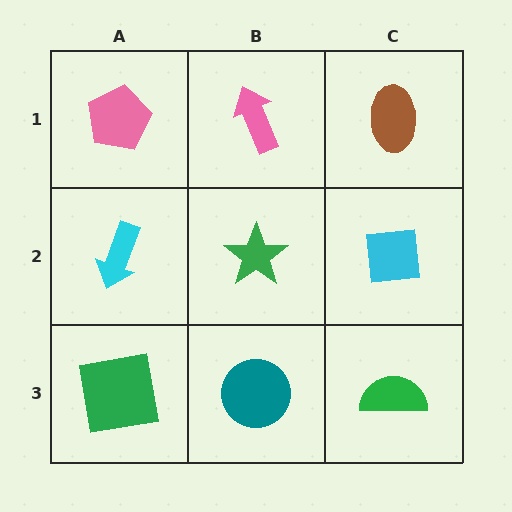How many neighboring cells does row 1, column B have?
3.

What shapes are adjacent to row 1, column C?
A cyan square (row 2, column C), a pink arrow (row 1, column B).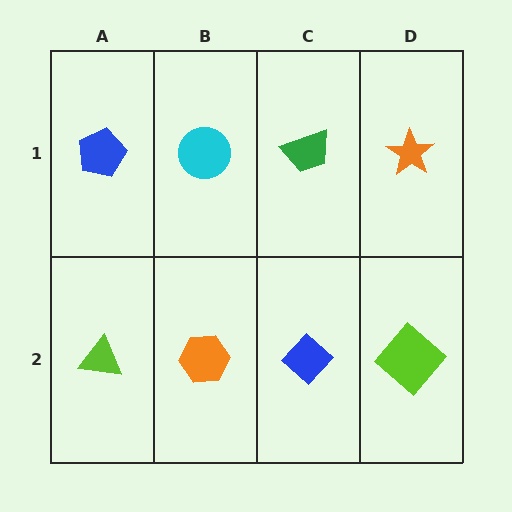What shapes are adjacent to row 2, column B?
A cyan circle (row 1, column B), a lime triangle (row 2, column A), a blue diamond (row 2, column C).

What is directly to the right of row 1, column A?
A cyan circle.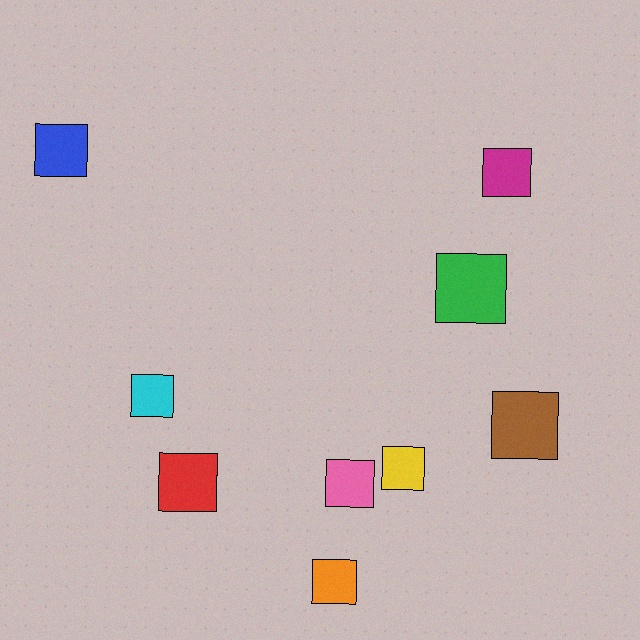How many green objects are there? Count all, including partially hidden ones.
There is 1 green object.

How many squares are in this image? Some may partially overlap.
There are 9 squares.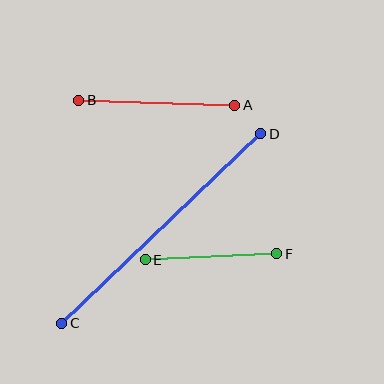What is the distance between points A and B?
The distance is approximately 156 pixels.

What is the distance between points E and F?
The distance is approximately 132 pixels.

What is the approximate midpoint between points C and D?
The midpoint is at approximately (161, 229) pixels.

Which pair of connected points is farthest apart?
Points C and D are farthest apart.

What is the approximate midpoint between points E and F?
The midpoint is at approximately (211, 257) pixels.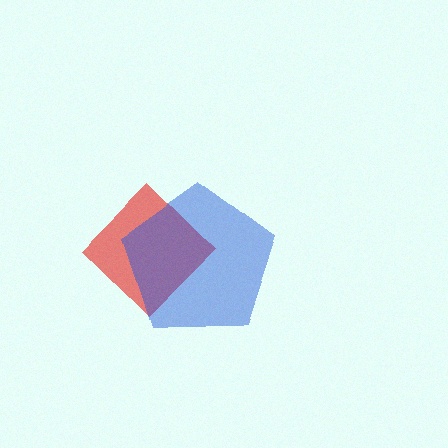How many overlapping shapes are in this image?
There are 2 overlapping shapes in the image.